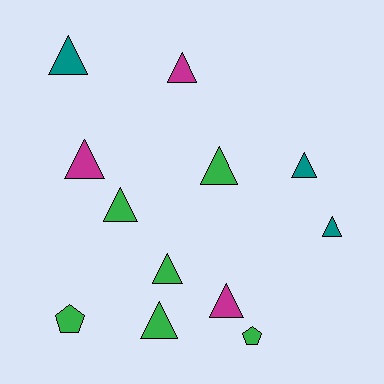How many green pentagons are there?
There are 2 green pentagons.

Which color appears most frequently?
Green, with 6 objects.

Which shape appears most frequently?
Triangle, with 10 objects.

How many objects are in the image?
There are 12 objects.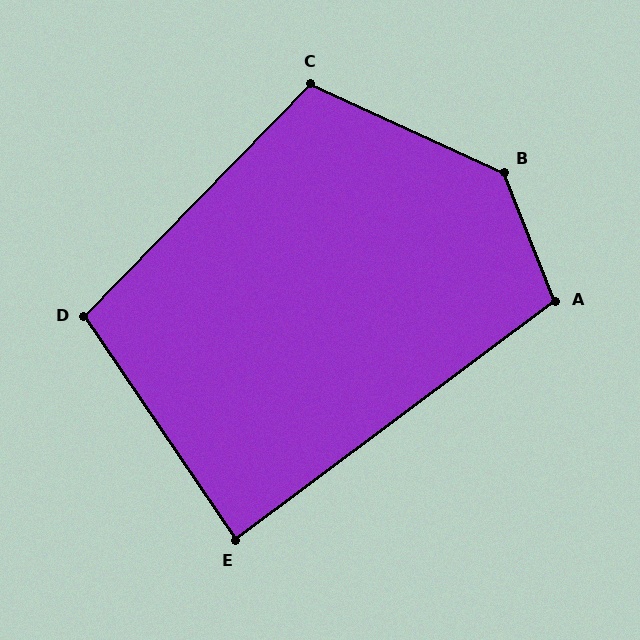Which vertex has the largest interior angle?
B, at approximately 136 degrees.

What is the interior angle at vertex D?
Approximately 102 degrees (obtuse).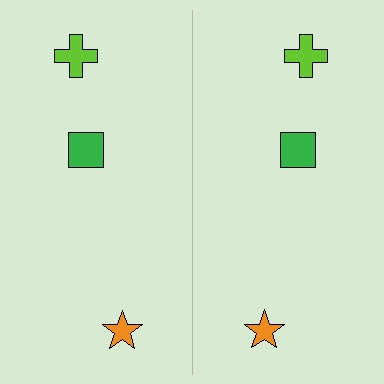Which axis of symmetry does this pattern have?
The pattern has a vertical axis of symmetry running through the center of the image.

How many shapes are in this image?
There are 6 shapes in this image.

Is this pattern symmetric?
Yes, this pattern has bilateral (reflection) symmetry.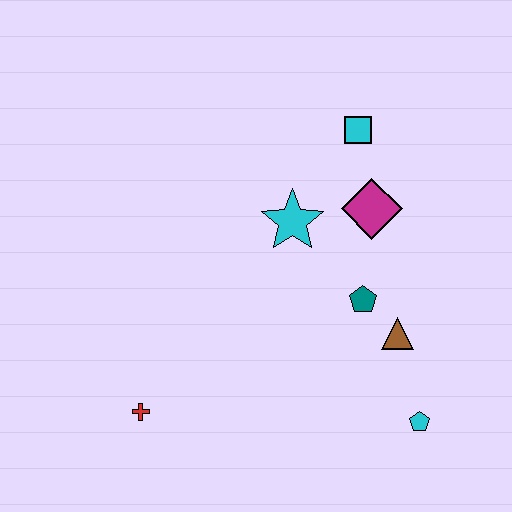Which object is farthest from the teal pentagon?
The red cross is farthest from the teal pentagon.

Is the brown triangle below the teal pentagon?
Yes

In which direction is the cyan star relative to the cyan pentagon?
The cyan star is above the cyan pentagon.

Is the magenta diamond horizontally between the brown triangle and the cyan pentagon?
No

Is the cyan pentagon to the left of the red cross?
No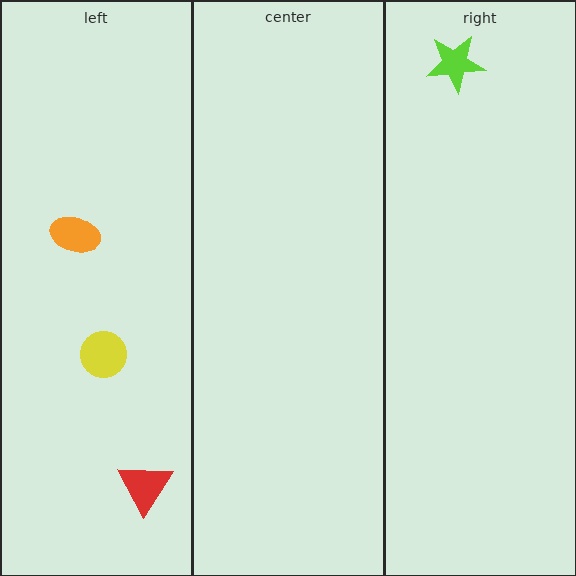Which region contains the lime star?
The right region.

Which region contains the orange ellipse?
The left region.